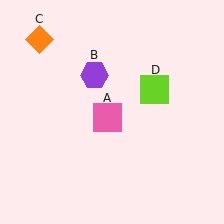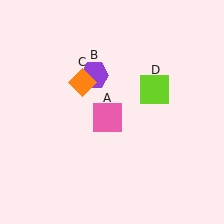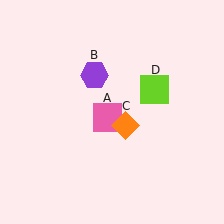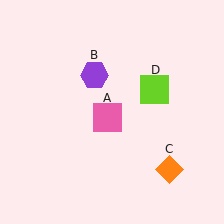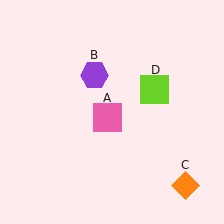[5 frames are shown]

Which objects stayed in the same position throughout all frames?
Pink square (object A) and purple hexagon (object B) and lime square (object D) remained stationary.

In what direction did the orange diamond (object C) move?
The orange diamond (object C) moved down and to the right.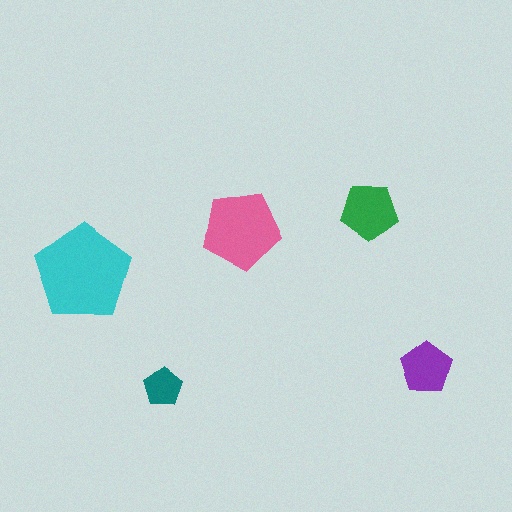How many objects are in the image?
There are 5 objects in the image.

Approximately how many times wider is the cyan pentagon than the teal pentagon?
About 2.5 times wider.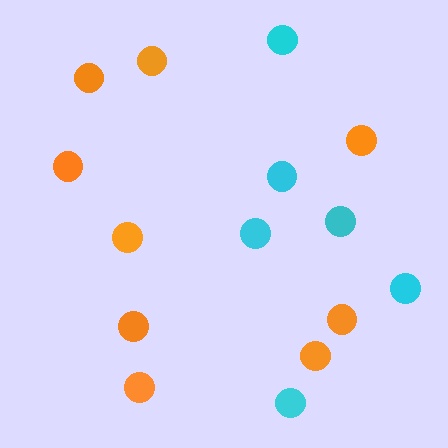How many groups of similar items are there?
There are 2 groups: one group of cyan circles (6) and one group of orange circles (9).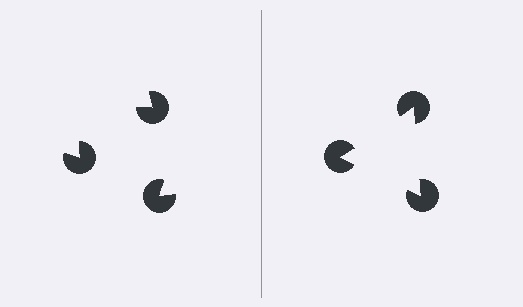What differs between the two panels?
The pac-man discs are positioned identically on both sides; only the wedge orientations differ. On the right they align to a triangle; on the left they are misaligned.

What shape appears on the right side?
An illusory triangle.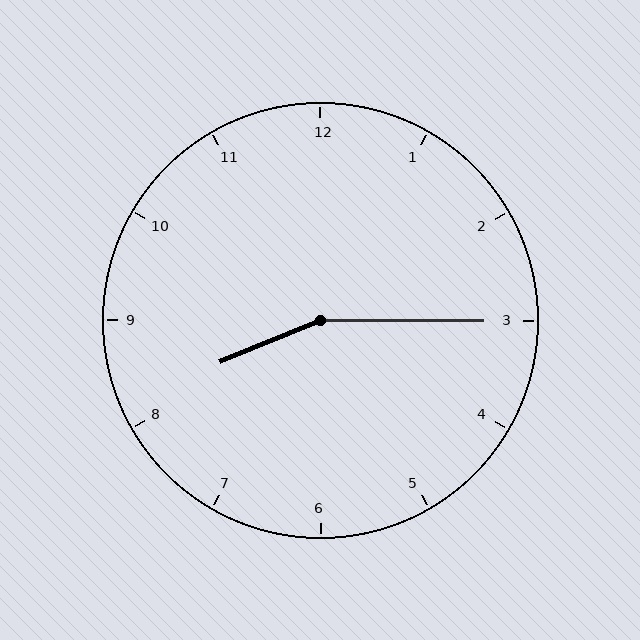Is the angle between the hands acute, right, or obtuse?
It is obtuse.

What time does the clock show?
8:15.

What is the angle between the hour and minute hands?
Approximately 158 degrees.